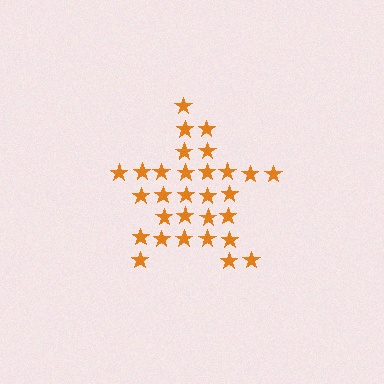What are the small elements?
The small elements are stars.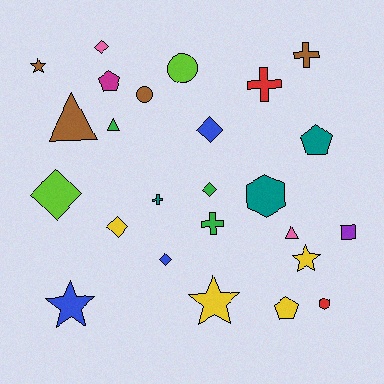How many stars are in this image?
There are 4 stars.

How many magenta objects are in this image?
There is 1 magenta object.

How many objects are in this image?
There are 25 objects.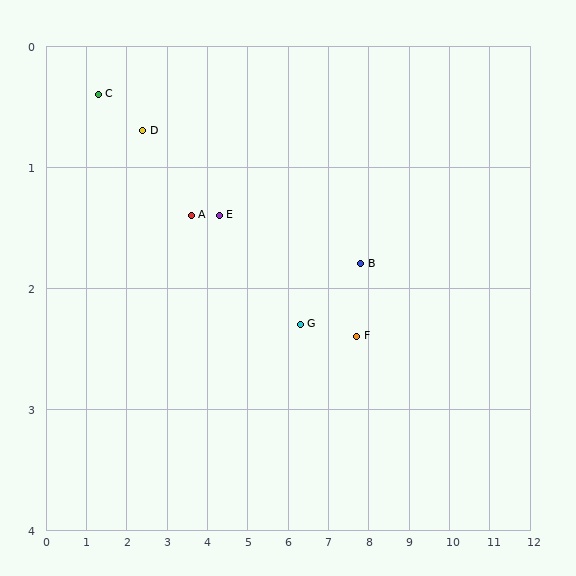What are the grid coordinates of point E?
Point E is at approximately (4.3, 1.4).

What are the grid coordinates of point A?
Point A is at approximately (3.6, 1.4).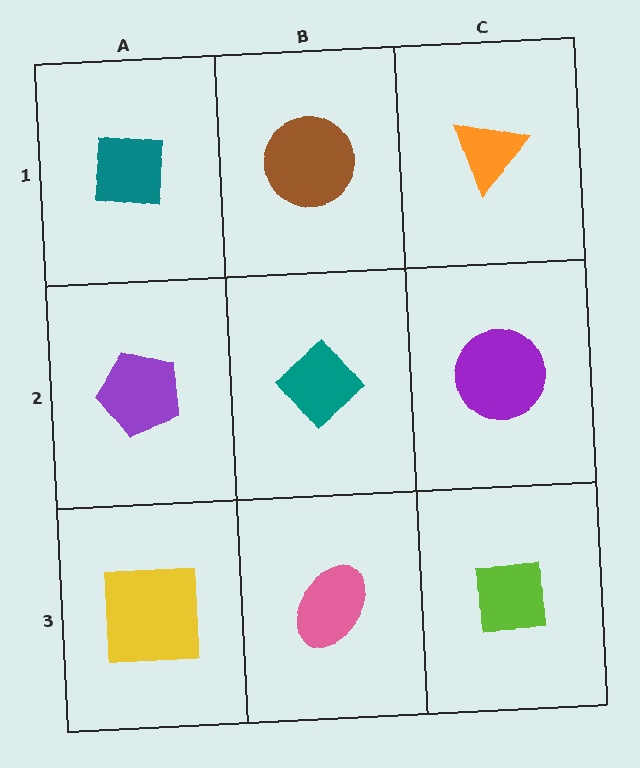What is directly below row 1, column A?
A purple pentagon.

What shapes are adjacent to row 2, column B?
A brown circle (row 1, column B), a pink ellipse (row 3, column B), a purple pentagon (row 2, column A), a purple circle (row 2, column C).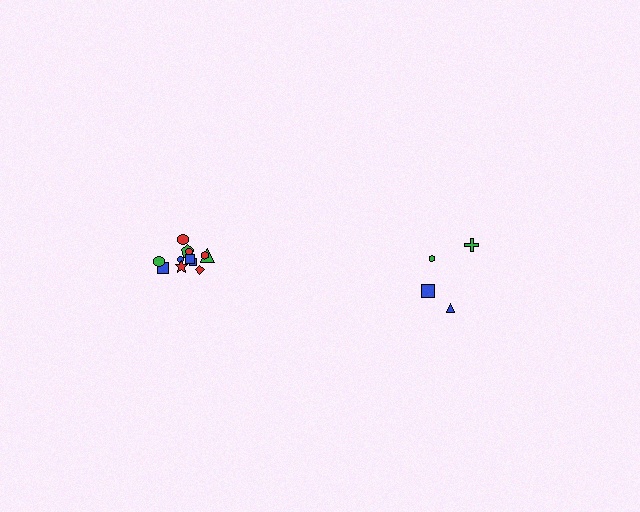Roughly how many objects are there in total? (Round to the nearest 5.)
Roughly 15 objects in total.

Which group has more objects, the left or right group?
The left group.